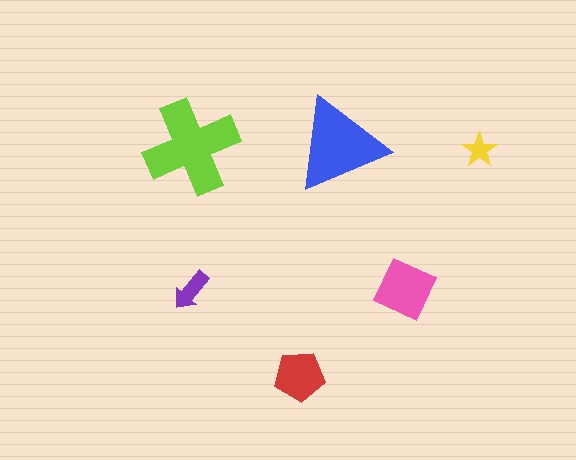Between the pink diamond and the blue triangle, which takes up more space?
The blue triangle.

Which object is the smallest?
The yellow star.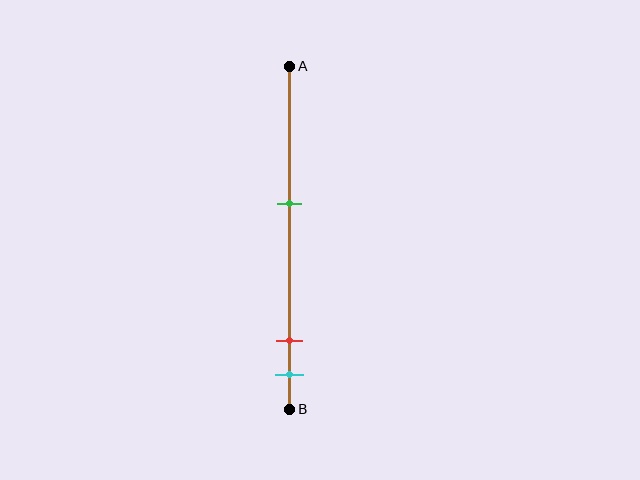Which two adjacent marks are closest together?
The red and cyan marks are the closest adjacent pair.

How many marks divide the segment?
There are 3 marks dividing the segment.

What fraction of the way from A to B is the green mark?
The green mark is approximately 40% (0.4) of the way from A to B.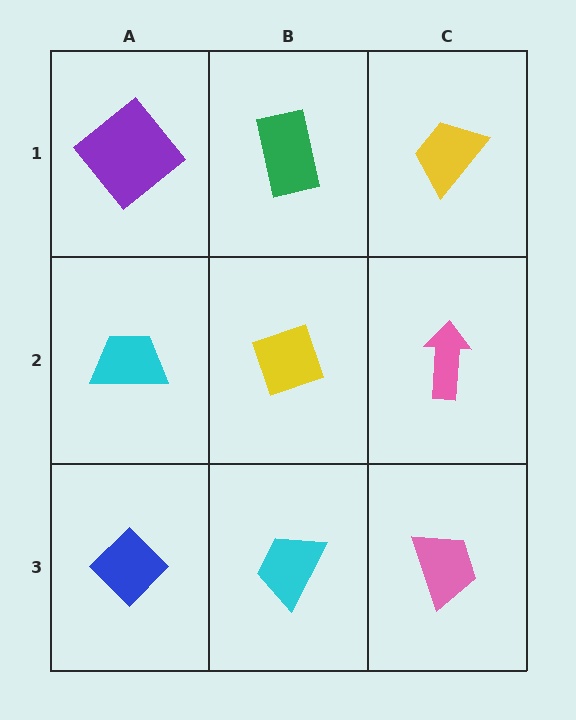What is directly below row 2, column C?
A pink trapezoid.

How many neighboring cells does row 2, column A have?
3.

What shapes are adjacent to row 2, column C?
A yellow trapezoid (row 1, column C), a pink trapezoid (row 3, column C), a yellow diamond (row 2, column B).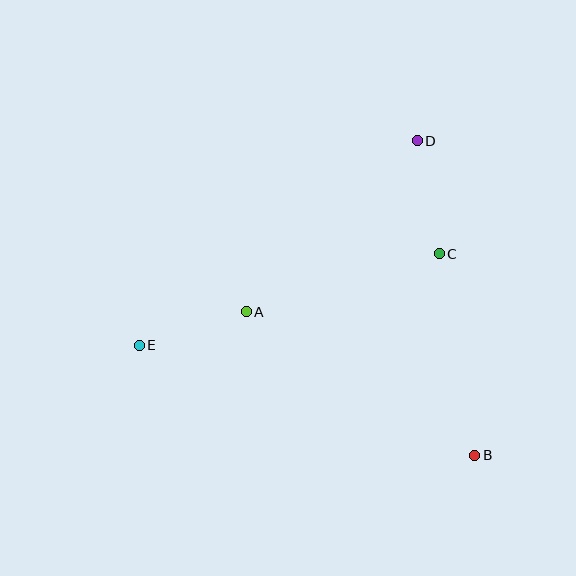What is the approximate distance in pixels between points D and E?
The distance between D and E is approximately 345 pixels.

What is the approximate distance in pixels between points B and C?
The distance between B and C is approximately 205 pixels.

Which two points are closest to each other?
Points A and E are closest to each other.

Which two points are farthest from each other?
Points B and E are farthest from each other.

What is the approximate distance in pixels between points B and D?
The distance between B and D is approximately 319 pixels.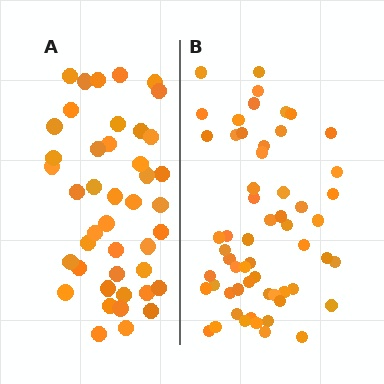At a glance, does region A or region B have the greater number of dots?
Region B (the right region) has more dots.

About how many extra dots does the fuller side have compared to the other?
Region B has approximately 15 more dots than region A.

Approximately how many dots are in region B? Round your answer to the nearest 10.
About 60 dots. (The exact count is 58, which rounds to 60.)